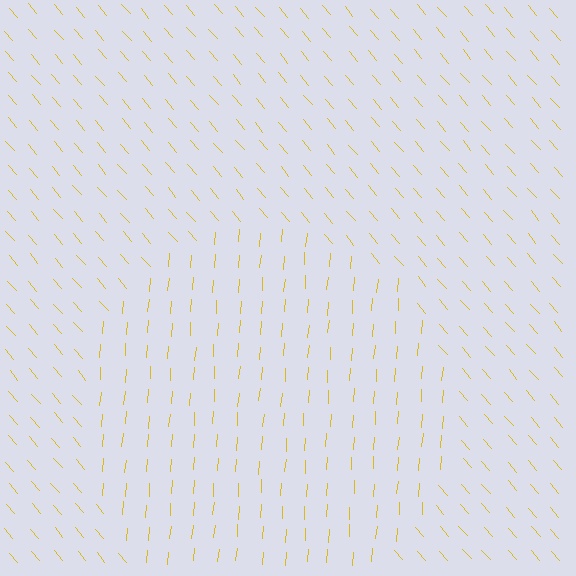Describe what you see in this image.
The image is filled with small yellow line segments. A circle region in the image has lines oriented differently from the surrounding lines, creating a visible texture boundary.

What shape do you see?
I see a circle.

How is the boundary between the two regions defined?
The boundary is defined purely by a change in line orientation (approximately 45 degrees difference). All lines are the same color and thickness.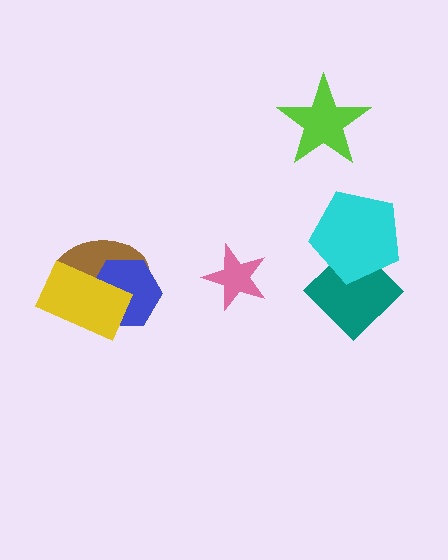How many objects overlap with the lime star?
0 objects overlap with the lime star.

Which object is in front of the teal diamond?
The cyan pentagon is in front of the teal diamond.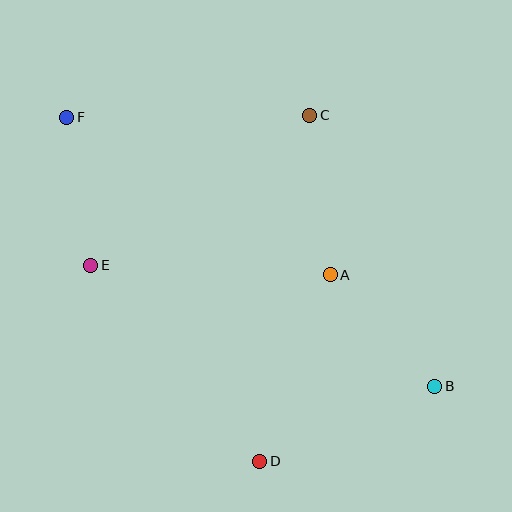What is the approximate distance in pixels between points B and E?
The distance between B and E is approximately 365 pixels.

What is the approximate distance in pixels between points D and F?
The distance between D and F is approximately 394 pixels.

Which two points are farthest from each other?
Points B and F are farthest from each other.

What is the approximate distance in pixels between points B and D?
The distance between B and D is approximately 190 pixels.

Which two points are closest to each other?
Points E and F are closest to each other.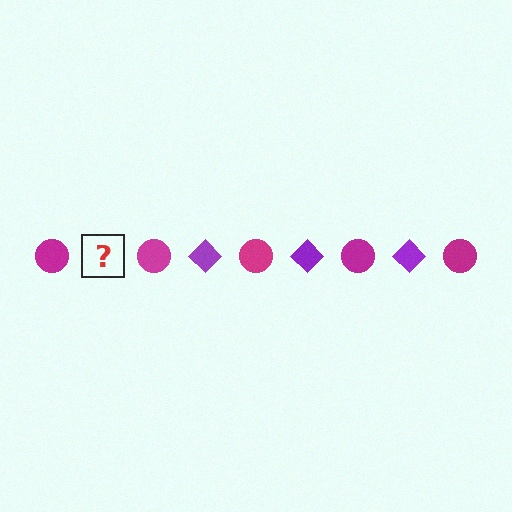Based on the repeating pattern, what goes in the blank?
The blank should be a purple diamond.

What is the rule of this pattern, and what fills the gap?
The rule is that the pattern alternates between magenta circle and purple diamond. The gap should be filled with a purple diamond.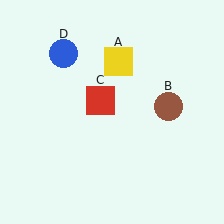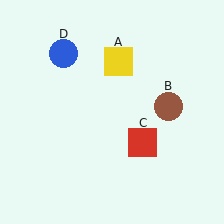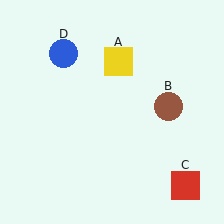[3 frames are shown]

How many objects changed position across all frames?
1 object changed position: red square (object C).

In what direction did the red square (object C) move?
The red square (object C) moved down and to the right.